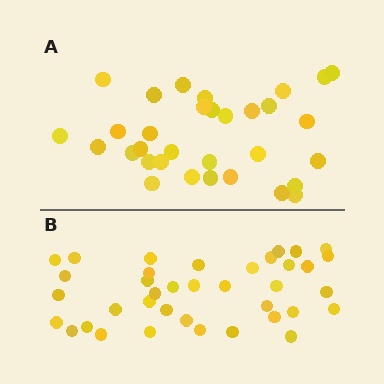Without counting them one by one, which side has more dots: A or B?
Region B (the bottom region) has more dots.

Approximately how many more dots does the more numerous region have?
Region B has about 6 more dots than region A.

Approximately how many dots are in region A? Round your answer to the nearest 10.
About 30 dots. (The exact count is 32, which rounds to 30.)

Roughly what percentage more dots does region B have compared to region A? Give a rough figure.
About 20% more.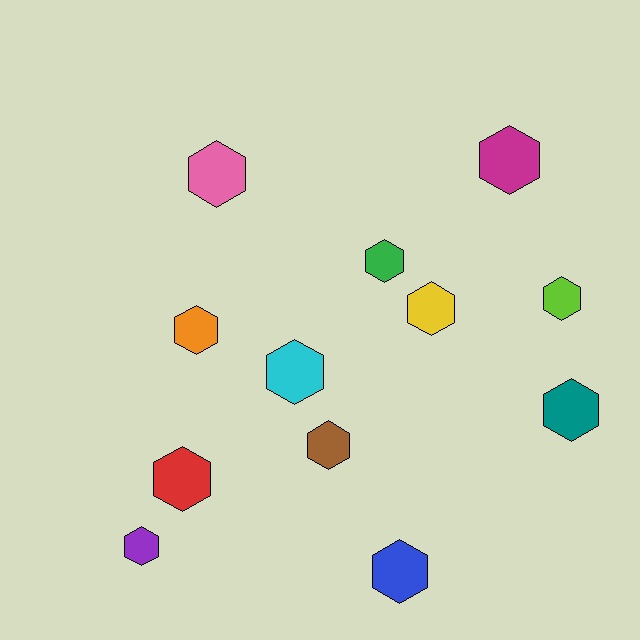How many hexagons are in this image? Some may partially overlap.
There are 12 hexagons.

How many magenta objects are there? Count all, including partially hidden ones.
There is 1 magenta object.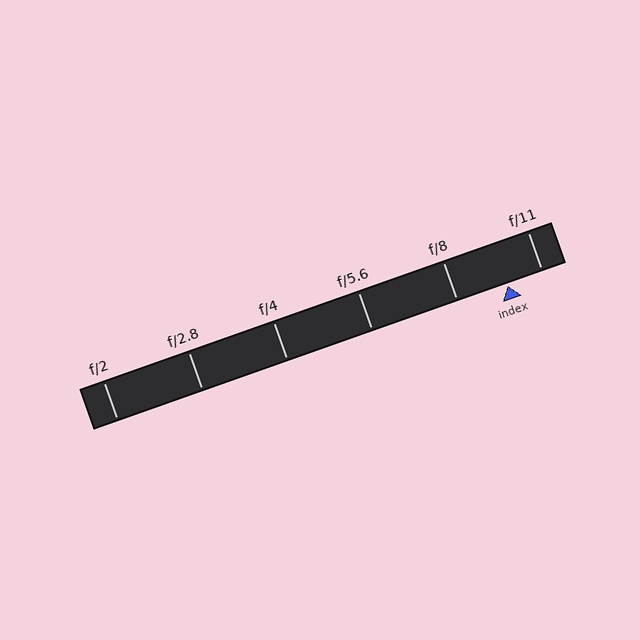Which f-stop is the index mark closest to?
The index mark is closest to f/11.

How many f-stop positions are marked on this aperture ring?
There are 6 f-stop positions marked.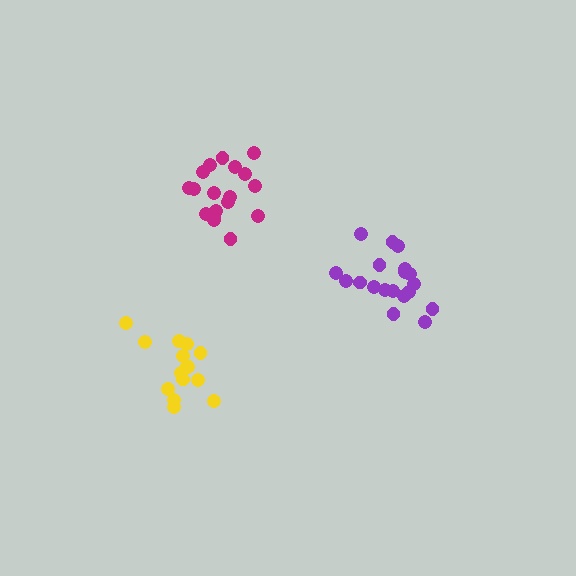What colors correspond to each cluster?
The clusters are colored: yellow, magenta, purple.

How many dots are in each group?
Group 1: 16 dots, Group 2: 18 dots, Group 3: 19 dots (53 total).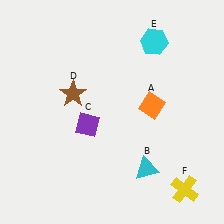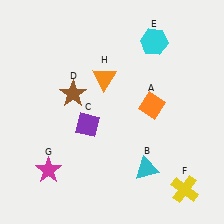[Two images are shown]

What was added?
A magenta star (G), an orange triangle (H) were added in Image 2.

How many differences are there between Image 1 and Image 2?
There are 2 differences between the two images.